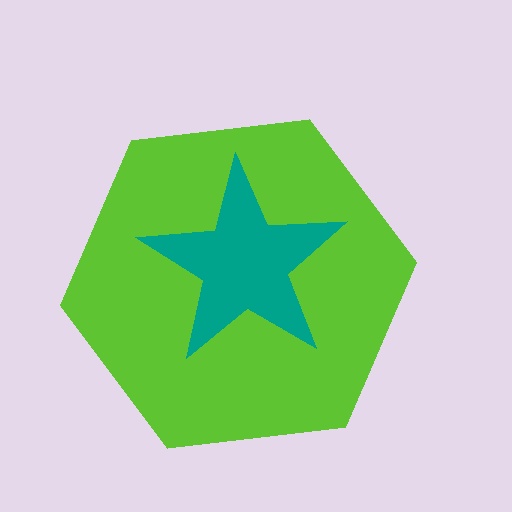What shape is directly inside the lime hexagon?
The teal star.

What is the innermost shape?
The teal star.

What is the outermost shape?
The lime hexagon.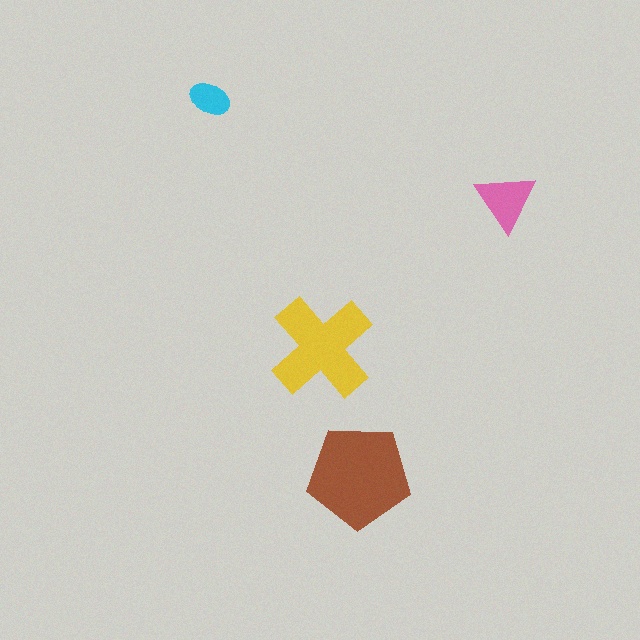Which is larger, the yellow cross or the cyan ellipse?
The yellow cross.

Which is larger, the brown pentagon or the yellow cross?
The brown pentagon.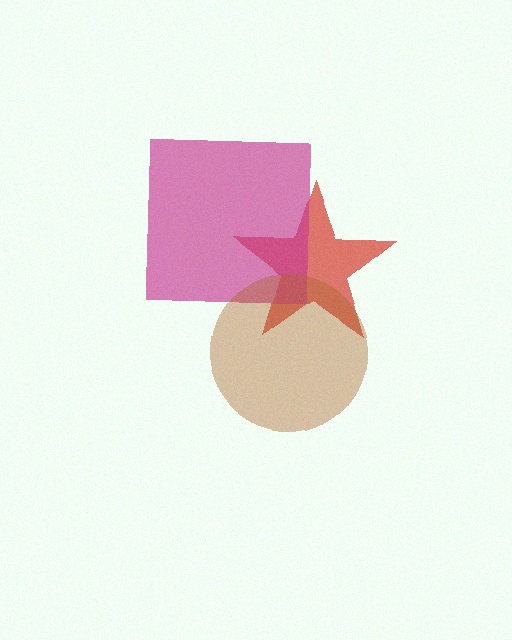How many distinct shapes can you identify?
There are 3 distinct shapes: a red star, a magenta square, a brown circle.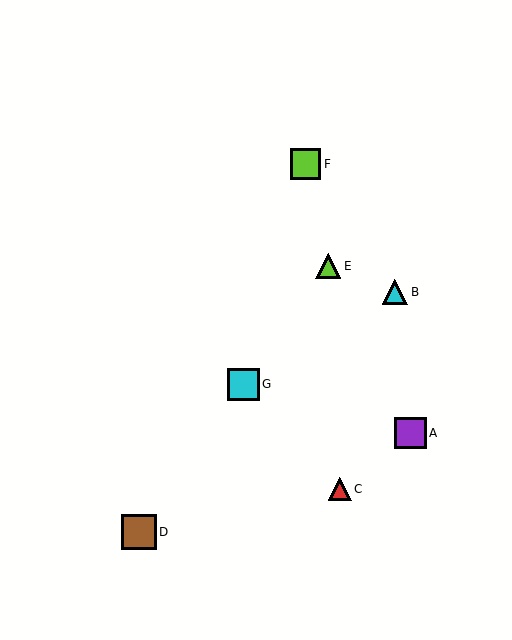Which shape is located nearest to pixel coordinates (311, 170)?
The lime square (labeled F) at (306, 164) is nearest to that location.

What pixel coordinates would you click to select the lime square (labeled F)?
Click at (306, 164) to select the lime square F.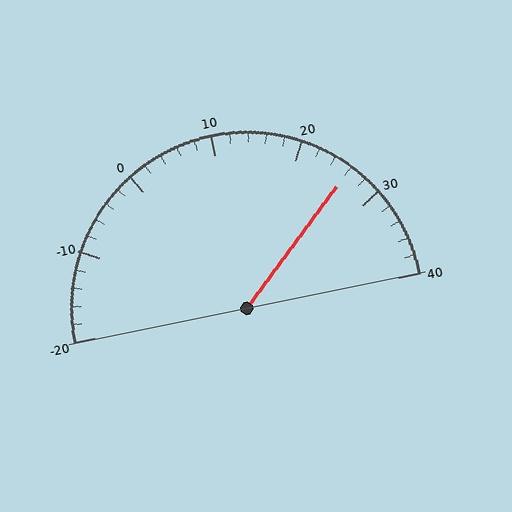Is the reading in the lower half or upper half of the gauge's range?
The reading is in the upper half of the range (-20 to 40).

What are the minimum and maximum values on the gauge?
The gauge ranges from -20 to 40.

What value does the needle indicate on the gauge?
The needle indicates approximately 26.